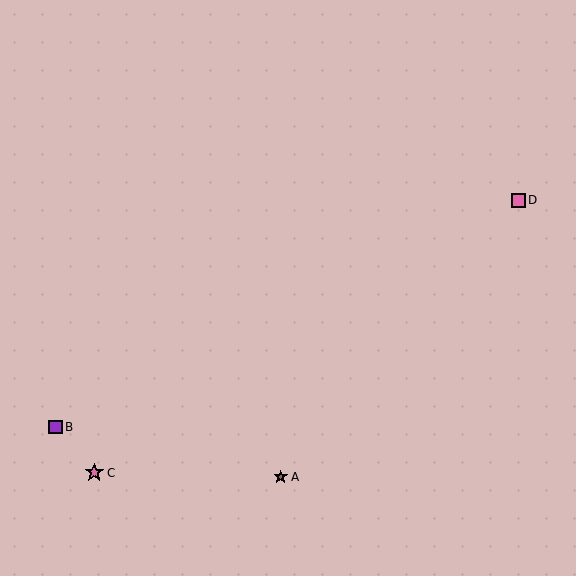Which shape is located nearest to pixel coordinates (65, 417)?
The purple square (labeled B) at (55, 427) is nearest to that location.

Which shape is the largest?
The pink star (labeled C) is the largest.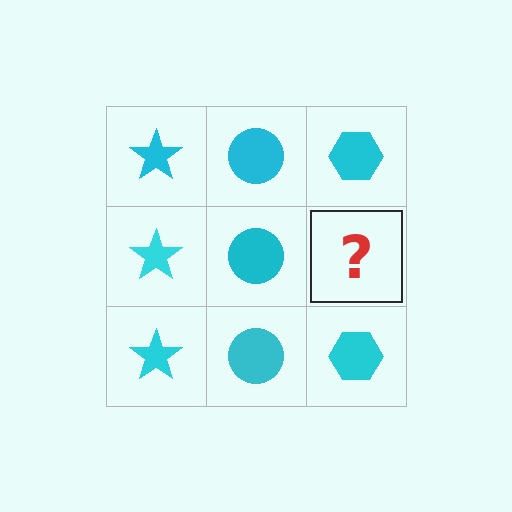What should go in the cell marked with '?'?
The missing cell should contain a cyan hexagon.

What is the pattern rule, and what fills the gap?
The rule is that each column has a consistent shape. The gap should be filled with a cyan hexagon.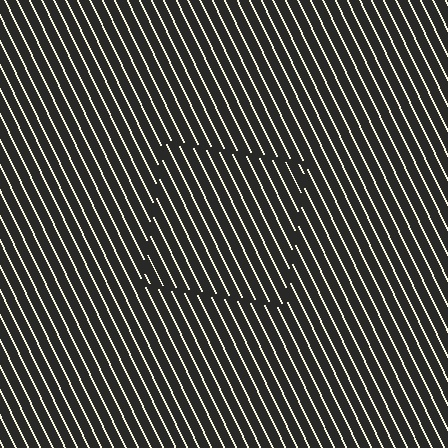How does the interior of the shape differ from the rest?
The interior of the shape contains the same grating, shifted by half a period — the contour is defined by the phase discontinuity where line-ends from the inner and outer gratings abut.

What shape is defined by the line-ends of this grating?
An illusory square. The interior of the shape contains the same grating, shifted by half a period — the contour is defined by the phase discontinuity where line-ends from the inner and outer gratings abut.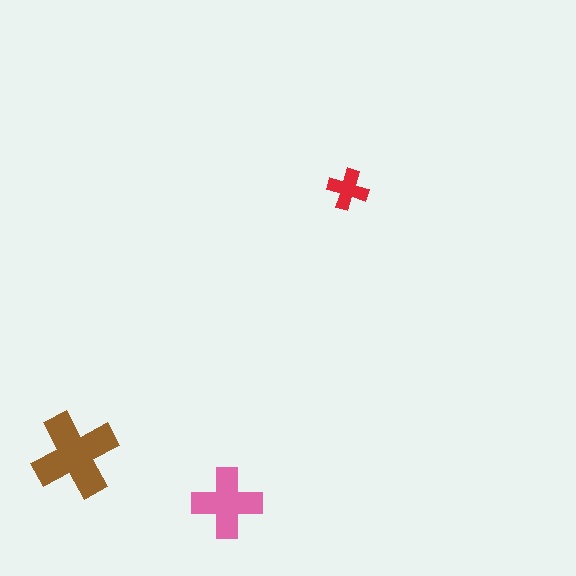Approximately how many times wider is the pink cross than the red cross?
About 1.5 times wider.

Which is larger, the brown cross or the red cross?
The brown one.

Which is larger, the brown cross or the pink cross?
The brown one.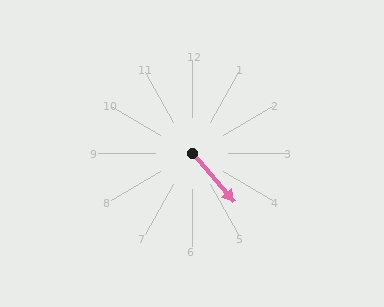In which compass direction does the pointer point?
Southeast.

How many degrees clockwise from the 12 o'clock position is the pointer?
Approximately 139 degrees.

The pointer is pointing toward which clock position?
Roughly 5 o'clock.